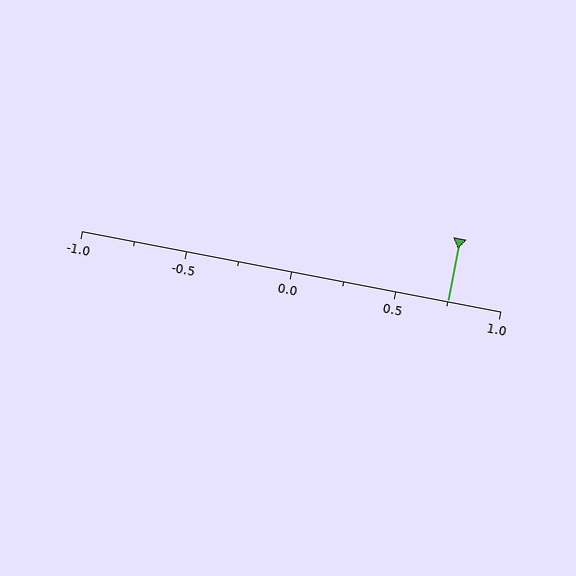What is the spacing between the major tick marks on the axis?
The major ticks are spaced 0.5 apart.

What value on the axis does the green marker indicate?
The marker indicates approximately 0.75.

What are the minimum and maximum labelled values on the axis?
The axis runs from -1.0 to 1.0.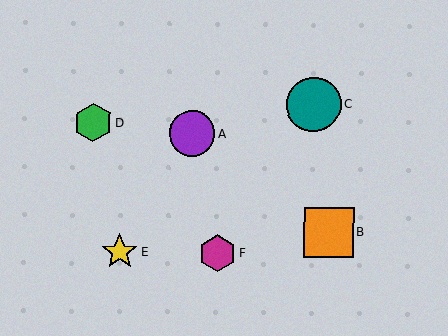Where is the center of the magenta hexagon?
The center of the magenta hexagon is at (217, 253).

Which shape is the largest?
The teal circle (labeled C) is the largest.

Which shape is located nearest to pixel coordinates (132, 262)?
The yellow star (labeled E) at (120, 252) is nearest to that location.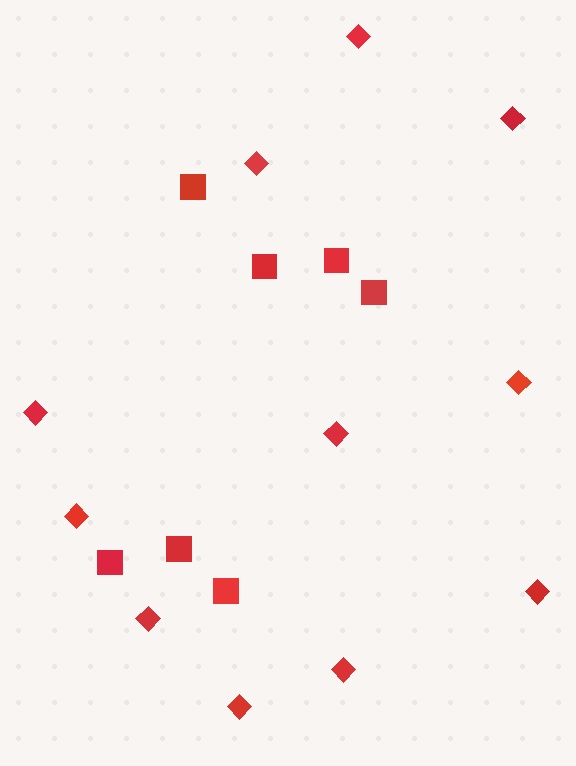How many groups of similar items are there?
There are 2 groups: one group of squares (7) and one group of diamonds (11).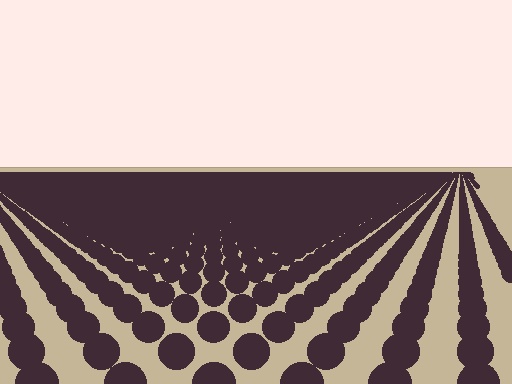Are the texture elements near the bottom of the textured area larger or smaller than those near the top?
Larger. Near the bottom, elements are closer to the viewer and appear at a bigger on-screen size.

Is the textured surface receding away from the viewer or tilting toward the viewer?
The surface is receding away from the viewer. Texture elements get smaller and denser toward the top.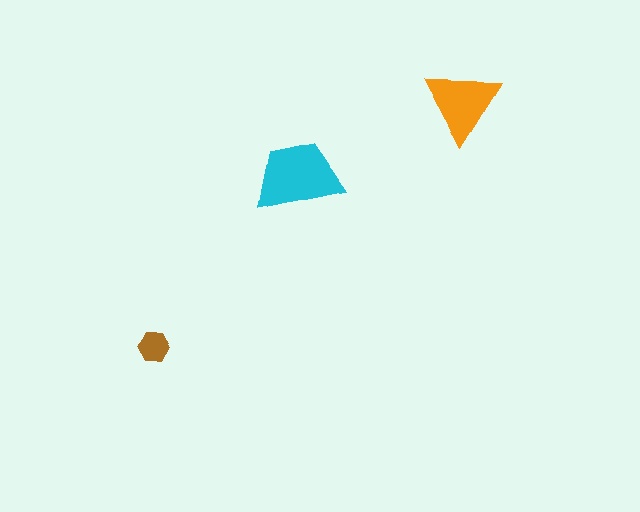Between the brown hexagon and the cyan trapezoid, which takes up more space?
The cyan trapezoid.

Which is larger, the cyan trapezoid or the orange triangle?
The cyan trapezoid.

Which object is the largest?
The cyan trapezoid.